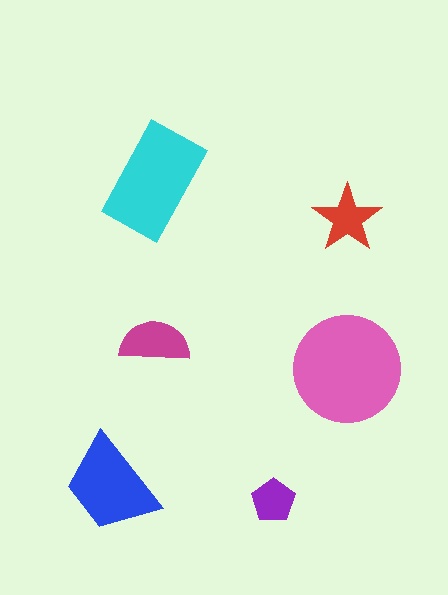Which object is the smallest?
The purple pentagon.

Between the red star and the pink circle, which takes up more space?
The pink circle.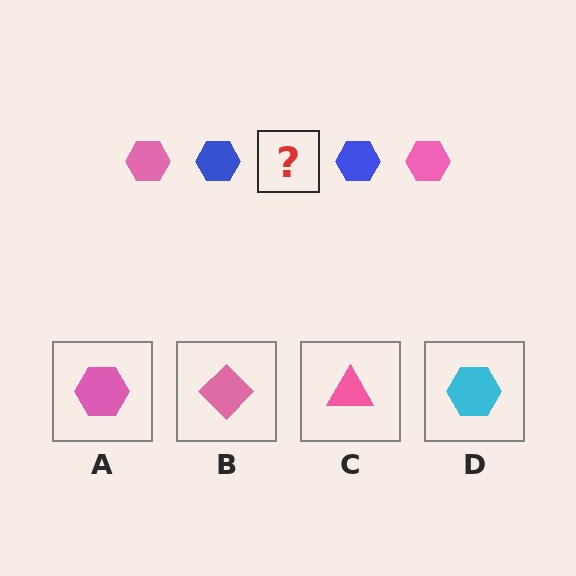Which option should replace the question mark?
Option A.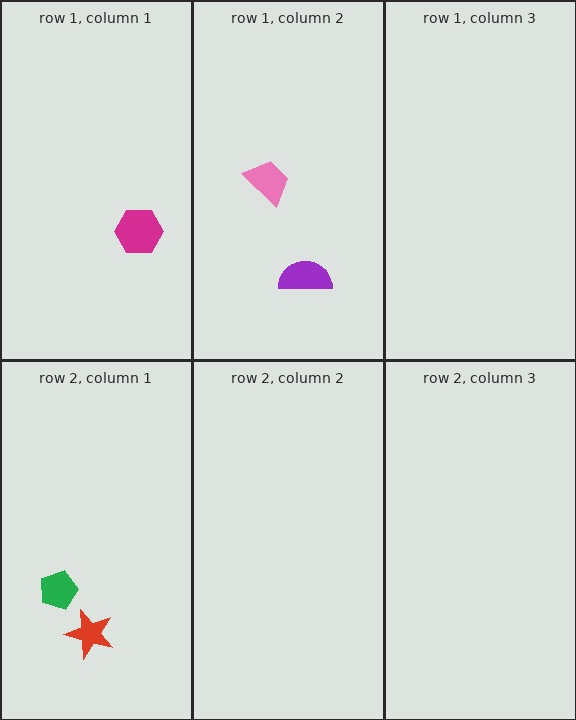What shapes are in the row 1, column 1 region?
The magenta hexagon.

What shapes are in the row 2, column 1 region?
The red star, the green pentagon.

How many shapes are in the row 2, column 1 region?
2.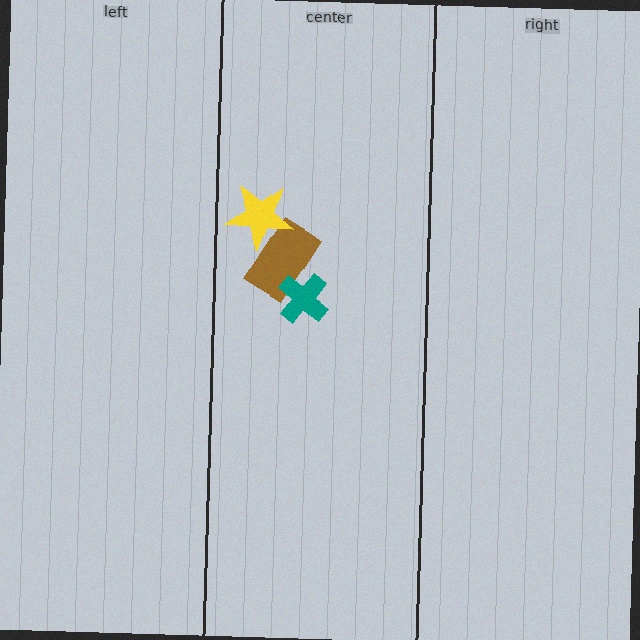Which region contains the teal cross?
The center region.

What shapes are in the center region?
The brown rectangle, the teal cross, the yellow star.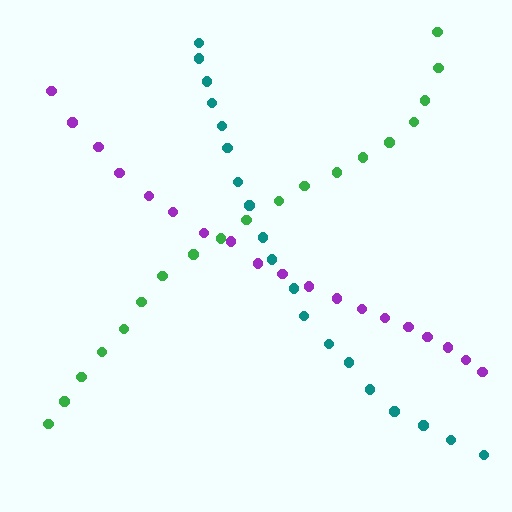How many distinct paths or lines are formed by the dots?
There are 3 distinct paths.